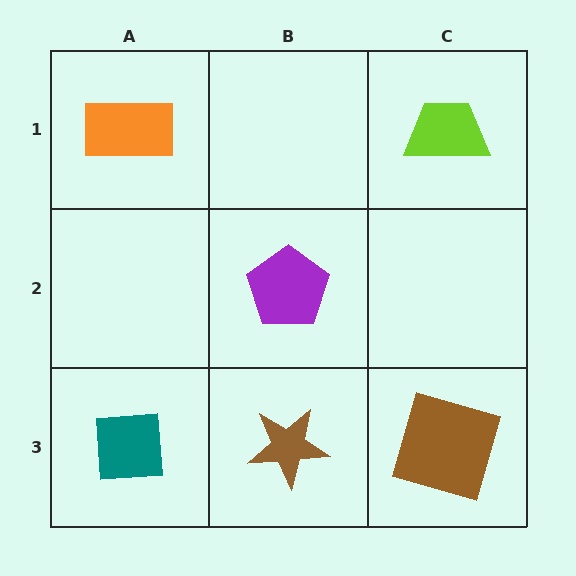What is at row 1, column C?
A lime trapezoid.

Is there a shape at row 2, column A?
No, that cell is empty.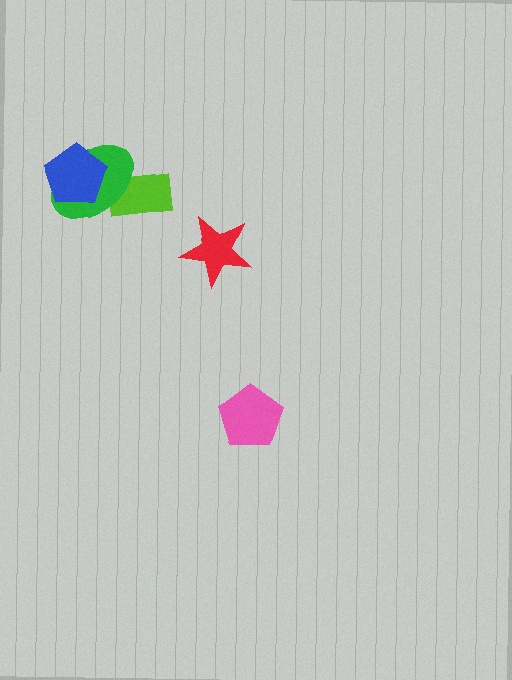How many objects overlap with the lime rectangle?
1 object overlaps with the lime rectangle.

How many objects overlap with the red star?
0 objects overlap with the red star.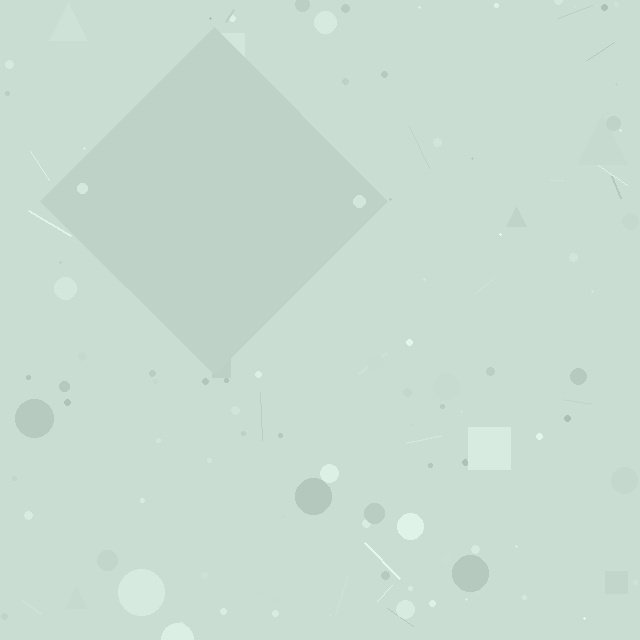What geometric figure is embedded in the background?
A diamond is embedded in the background.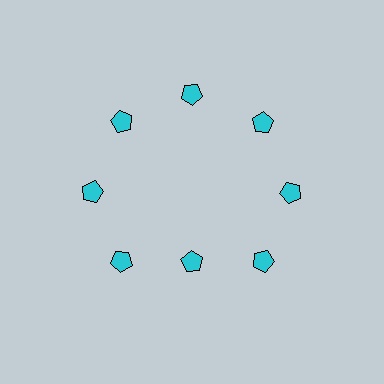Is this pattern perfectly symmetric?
No. The 8 cyan pentagons are arranged in a ring, but one element near the 6 o'clock position is pulled inward toward the center, breaking the 8-fold rotational symmetry.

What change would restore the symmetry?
The symmetry would be restored by moving it outward, back onto the ring so that all 8 pentagons sit at equal angles and equal distance from the center.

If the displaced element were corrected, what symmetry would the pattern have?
It would have 8-fold rotational symmetry — the pattern would map onto itself every 45 degrees.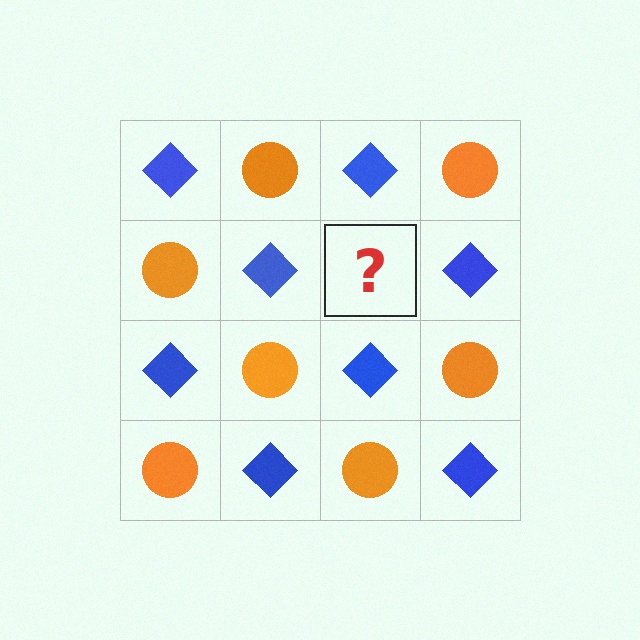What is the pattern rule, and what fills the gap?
The rule is that it alternates blue diamond and orange circle in a checkerboard pattern. The gap should be filled with an orange circle.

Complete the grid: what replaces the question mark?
The question mark should be replaced with an orange circle.